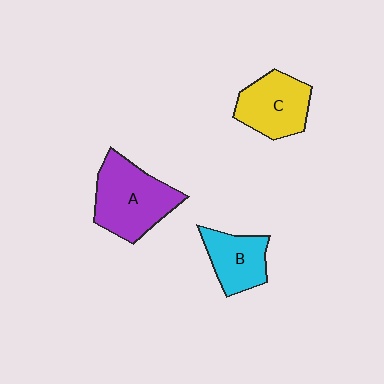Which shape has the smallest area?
Shape B (cyan).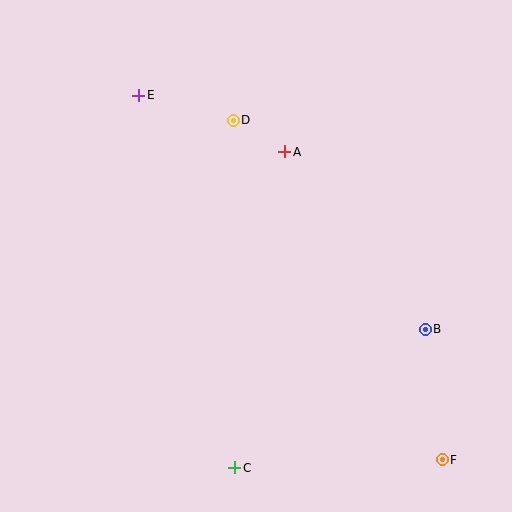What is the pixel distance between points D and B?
The distance between D and B is 284 pixels.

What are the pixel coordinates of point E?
Point E is at (139, 95).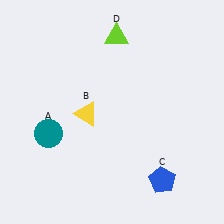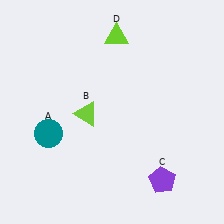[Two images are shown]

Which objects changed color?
B changed from yellow to lime. C changed from blue to purple.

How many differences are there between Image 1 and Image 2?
There are 2 differences between the two images.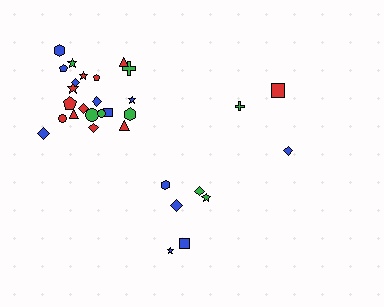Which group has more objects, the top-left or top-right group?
The top-left group.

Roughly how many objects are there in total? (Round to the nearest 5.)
Roughly 30 objects in total.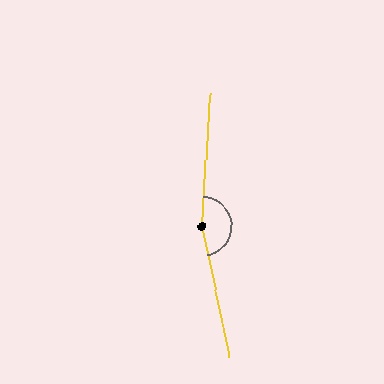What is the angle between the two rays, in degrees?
Approximately 165 degrees.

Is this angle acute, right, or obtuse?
It is obtuse.